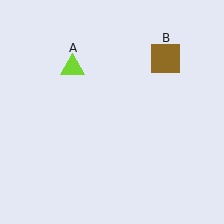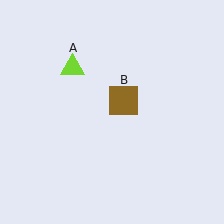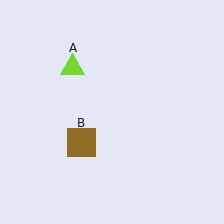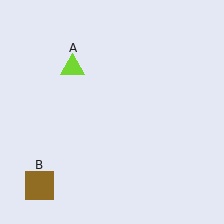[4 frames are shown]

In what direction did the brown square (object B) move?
The brown square (object B) moved down and to the left.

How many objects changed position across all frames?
1 object changed position: brown square (object B).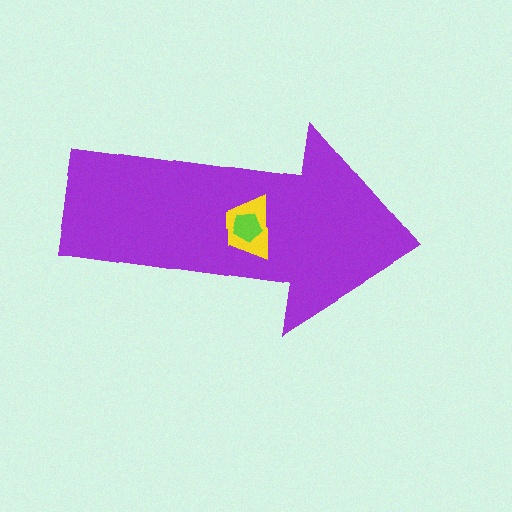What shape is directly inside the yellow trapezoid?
The lime pentagon.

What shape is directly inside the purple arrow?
The yellow trapezoid.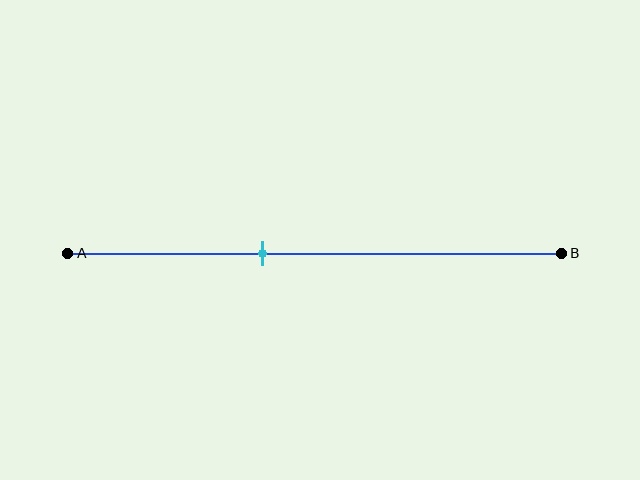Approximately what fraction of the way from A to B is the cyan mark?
The cyan mark is approximately 40% of the way from A to B.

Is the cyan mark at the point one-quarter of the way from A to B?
No, the mark is at about 40% from A, not at the 25% one-quarter point.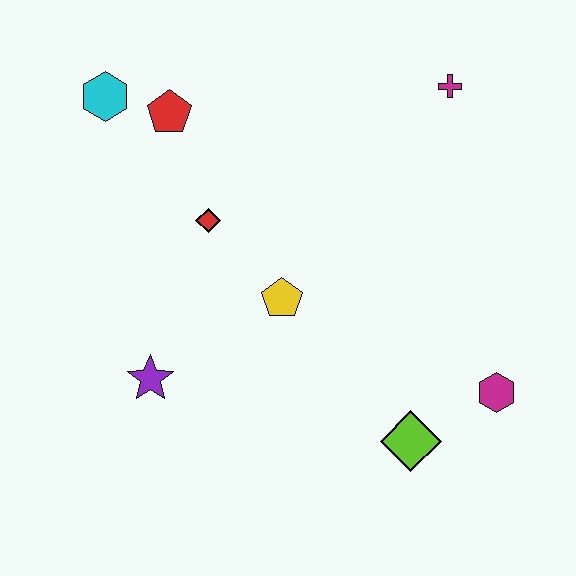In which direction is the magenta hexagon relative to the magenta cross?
The magenta hexagon is below the magenta cross.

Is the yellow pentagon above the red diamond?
No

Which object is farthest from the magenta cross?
The purple star is farthest from the magenta cross.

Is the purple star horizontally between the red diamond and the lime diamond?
No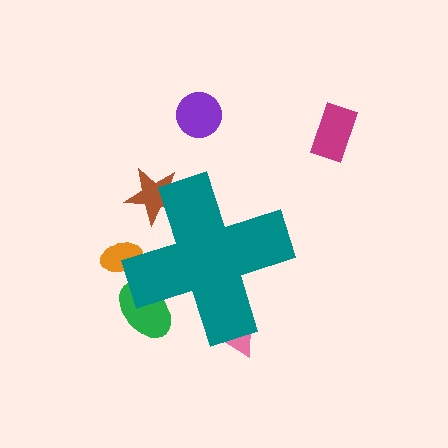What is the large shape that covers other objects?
A teal cross.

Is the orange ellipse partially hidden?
Yes, the orange ellipse is partially hidden behind the teal cross.